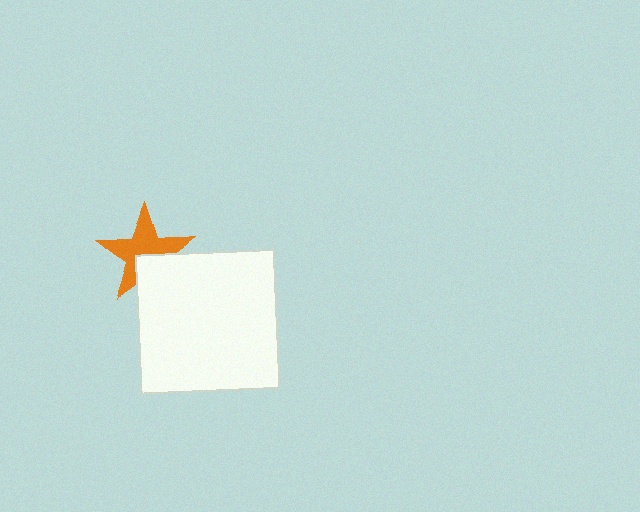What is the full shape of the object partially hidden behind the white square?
The partially hidden object is an orange star.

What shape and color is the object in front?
The object in front is a white square.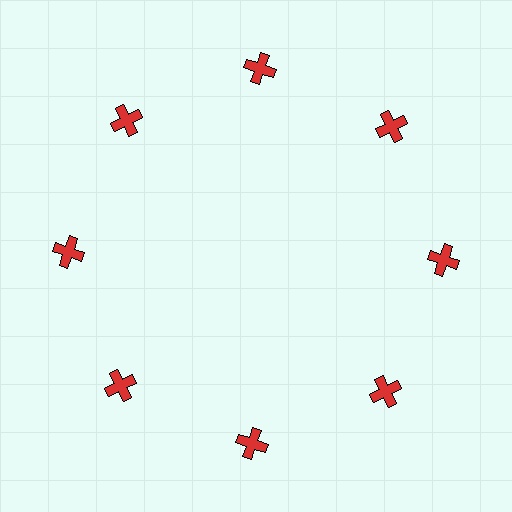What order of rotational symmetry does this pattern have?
This pattern has 8-fold rotational symmetry.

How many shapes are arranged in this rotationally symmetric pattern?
There are 8 shapes, arranged in 8 groups of 1.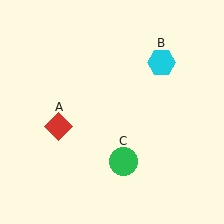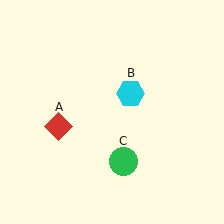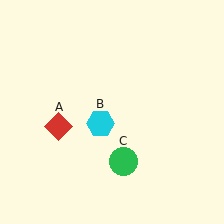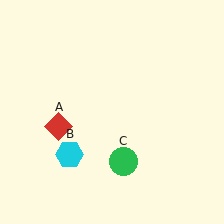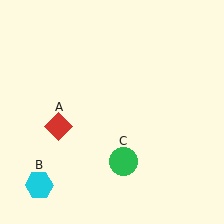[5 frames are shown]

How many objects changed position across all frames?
1 object changed position: cyan hexagon (object B).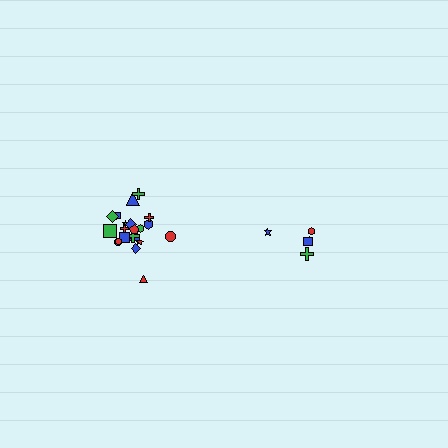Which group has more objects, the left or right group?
The left group.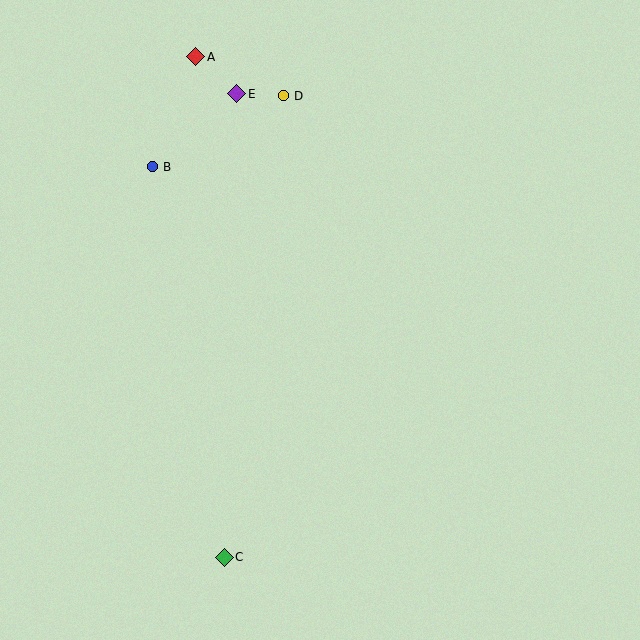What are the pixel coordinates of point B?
Point B is at (152, 167).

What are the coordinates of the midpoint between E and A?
The midpoint between E and A is at (216, 75).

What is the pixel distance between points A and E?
The distance between A and E is 55 pixels.